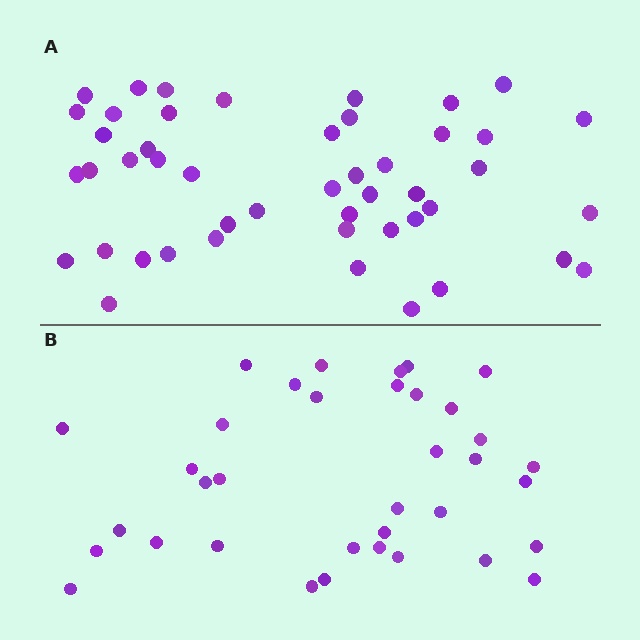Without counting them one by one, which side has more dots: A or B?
Region A (the top region) has more dots.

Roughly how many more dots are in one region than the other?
Region A has roughly 12 or so more dots than region B.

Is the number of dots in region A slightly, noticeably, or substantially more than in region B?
Region A has noticeably more, but not dramatically so. The ratio is roughly 1.3 to 1.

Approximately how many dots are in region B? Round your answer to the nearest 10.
About 40 dots. (The exact count is 36, which rounds to 40.)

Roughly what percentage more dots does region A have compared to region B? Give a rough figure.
About 30% more.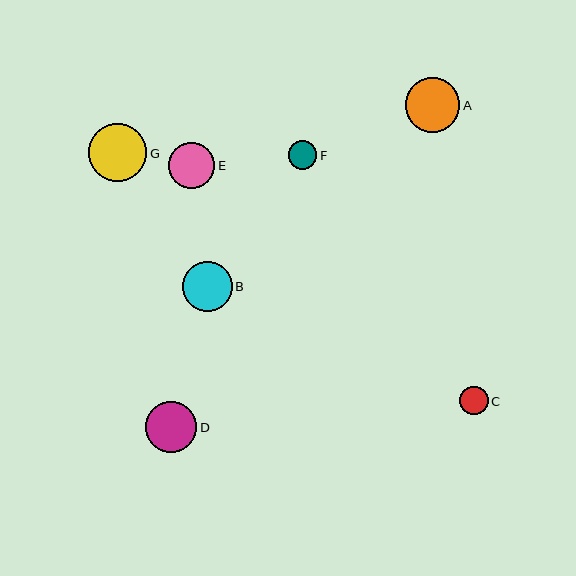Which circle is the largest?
Circle G is the largest with a size of approximately 58 pixels.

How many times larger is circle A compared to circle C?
Circle A is approximately 1.9 times the size of circle C.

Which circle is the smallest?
Circle F is the smallest with a size of approximately 28 pixels.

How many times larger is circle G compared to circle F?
Circle G is approximately 2.1 times the size of circle F.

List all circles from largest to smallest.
From largest to smallest: G, A, D, B, E, C, F.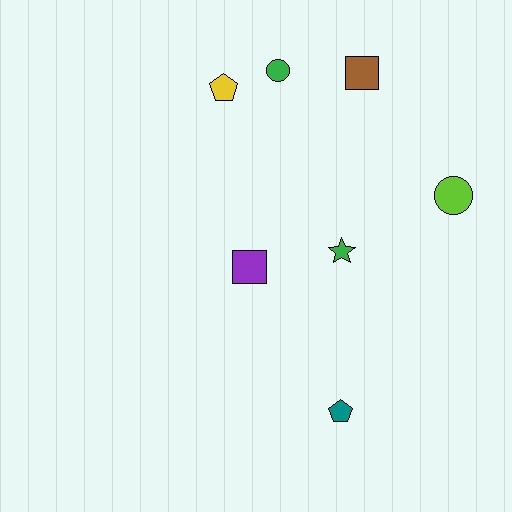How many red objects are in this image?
There are no red objects.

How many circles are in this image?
There are 2 circles.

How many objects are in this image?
There are 7 objects.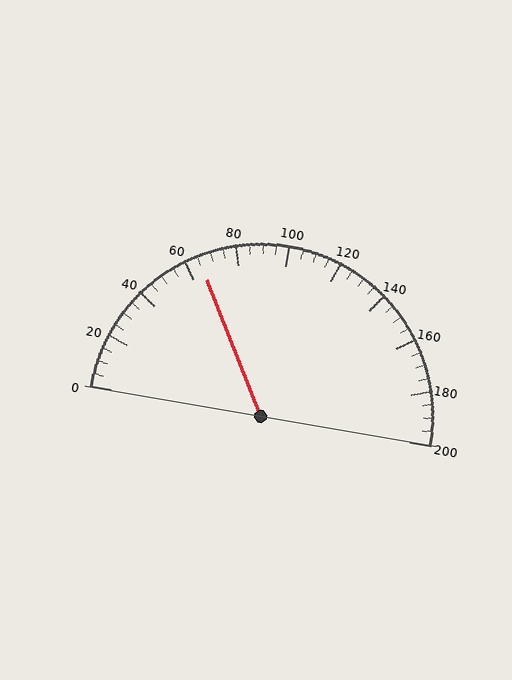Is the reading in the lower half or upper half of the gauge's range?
The reading is in the lower half of the range (0 to 200).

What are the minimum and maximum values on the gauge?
The gauge ranges from 0 to 200.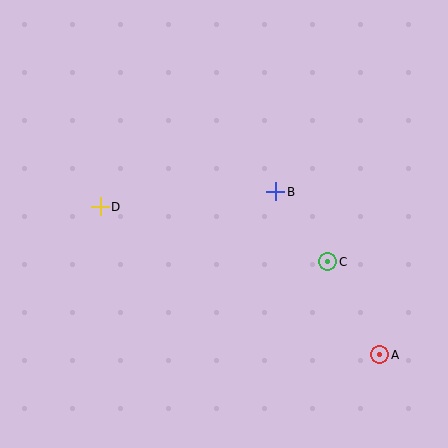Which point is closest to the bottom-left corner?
Point D is closest to the bottom-left corner.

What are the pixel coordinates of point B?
Point B is at (276, 192).